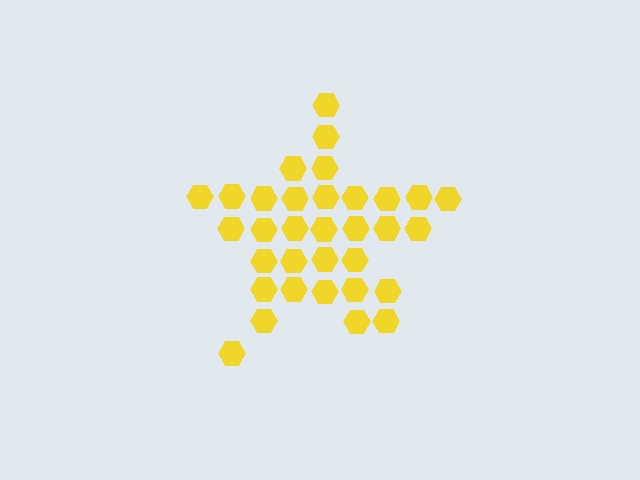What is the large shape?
The large shape is a star.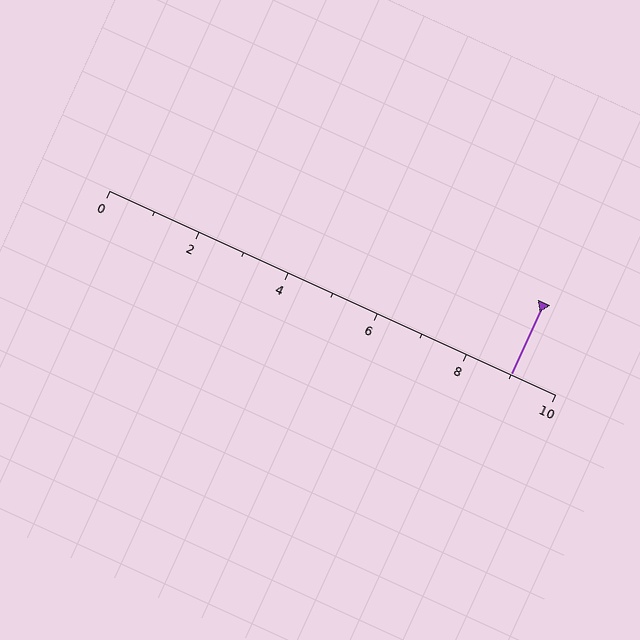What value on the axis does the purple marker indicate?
The marker indicates approximately 9.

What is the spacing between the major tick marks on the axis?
The major ticks are spaced 2 apart.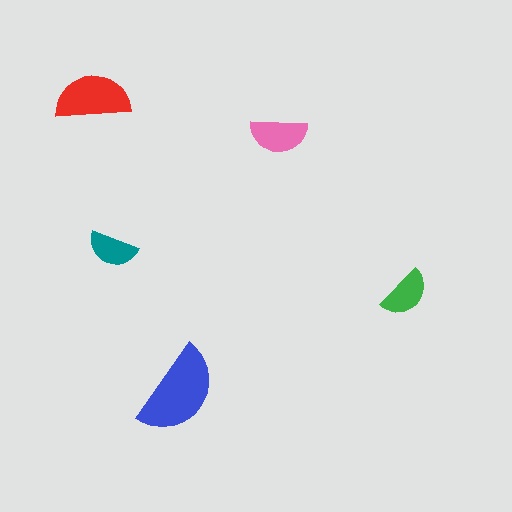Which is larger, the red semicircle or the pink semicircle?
The red one.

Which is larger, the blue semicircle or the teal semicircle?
The blue one.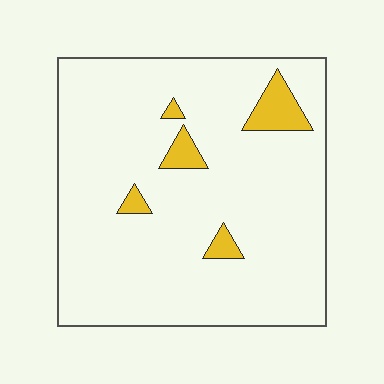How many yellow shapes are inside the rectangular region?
5.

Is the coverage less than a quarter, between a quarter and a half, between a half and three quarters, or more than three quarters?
Less than a quarter.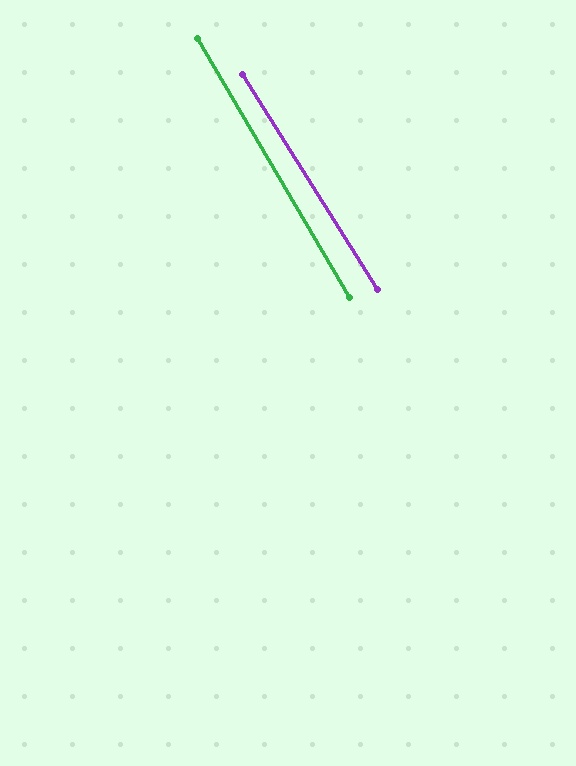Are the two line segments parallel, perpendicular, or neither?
Parallel — their directions differ by only 1.4°.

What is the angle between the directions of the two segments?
Approximately 1 degree.